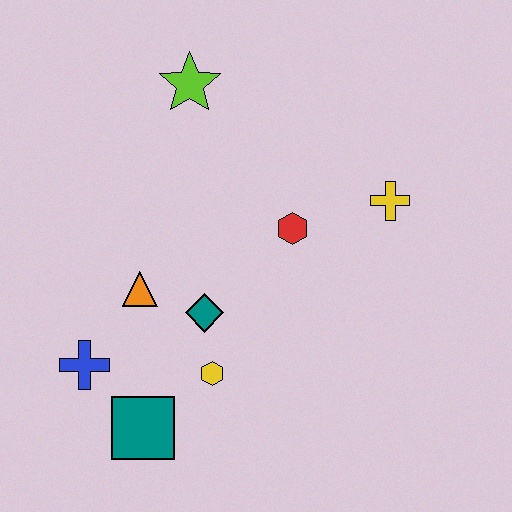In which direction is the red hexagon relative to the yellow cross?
The red hexagon is to the left of the yellow cross.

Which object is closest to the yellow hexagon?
The teal diamond is closest to the yellow hexagon.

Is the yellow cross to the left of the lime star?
No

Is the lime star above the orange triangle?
Yes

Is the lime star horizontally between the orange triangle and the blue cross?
No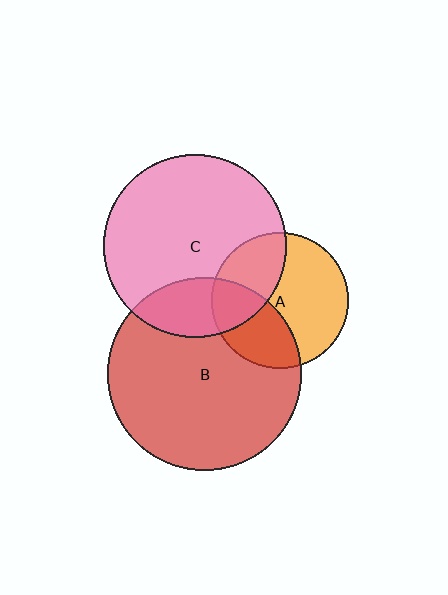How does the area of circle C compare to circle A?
Approximately 1.8 times.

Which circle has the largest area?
Circle B (red).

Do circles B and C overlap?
Yes.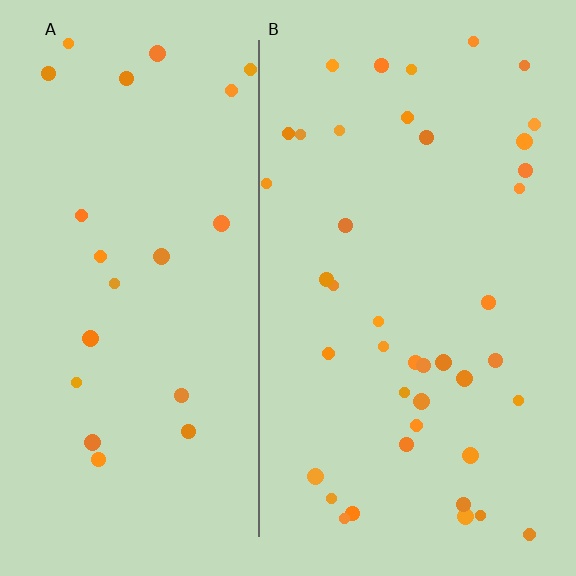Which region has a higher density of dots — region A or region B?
B (the right).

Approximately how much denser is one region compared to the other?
Approximately 1.9× — region B over region A.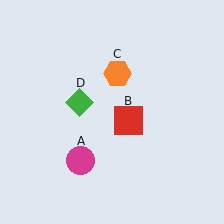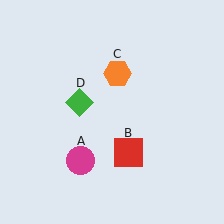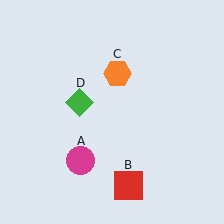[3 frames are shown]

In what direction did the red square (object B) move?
The red square (object B) moved down.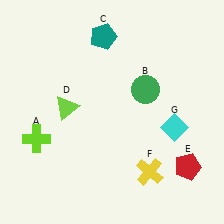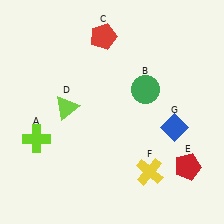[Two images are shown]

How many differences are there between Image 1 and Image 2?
There are 2 differences between the two images.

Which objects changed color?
C changed from teal to red. G changed from cyan to blue.